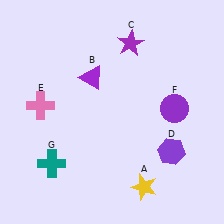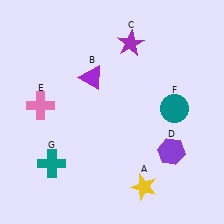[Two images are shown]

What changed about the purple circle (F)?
In Image 1, F is purple. In Image 2, it changed to teal.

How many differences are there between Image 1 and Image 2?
There is 1 difference between the two images.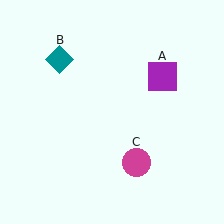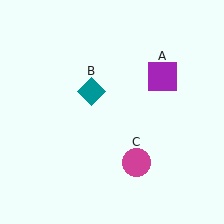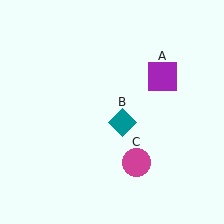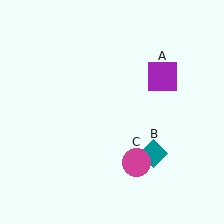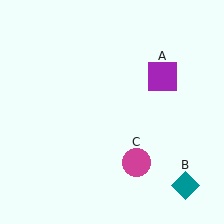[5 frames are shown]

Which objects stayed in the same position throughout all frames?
Purple square (object A) and magenta circle (object C) remained stationary.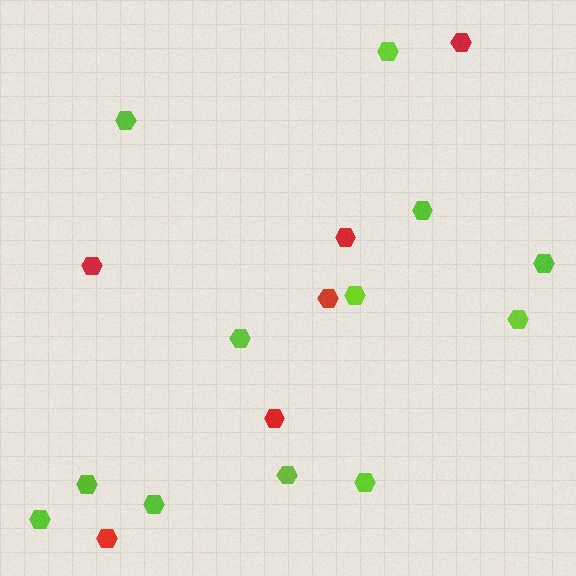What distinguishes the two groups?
There are 2 groups: one group of lime hexagons (12) and one group of red hexagons (6).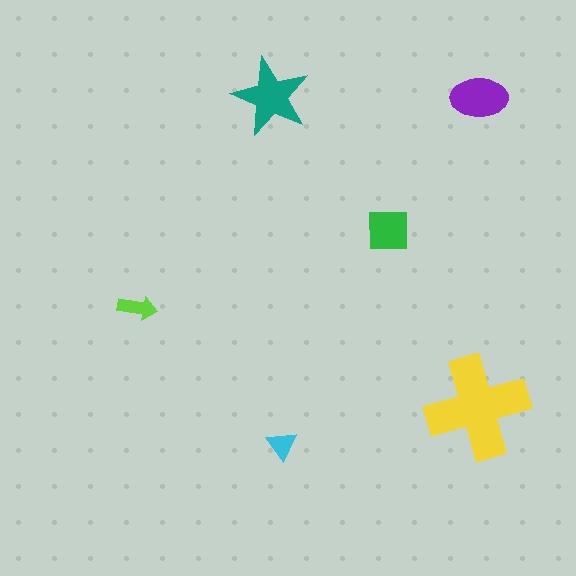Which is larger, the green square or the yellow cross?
The yellow cross.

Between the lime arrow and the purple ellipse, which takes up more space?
The purple ellipse.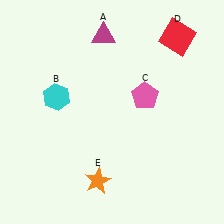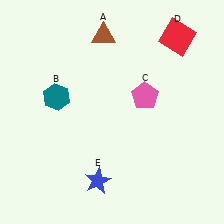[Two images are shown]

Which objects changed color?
A changed from magenta to brown. B changed from cyan to teal. E changed from orange to blue.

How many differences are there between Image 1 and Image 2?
There are 3 differences between the two images.